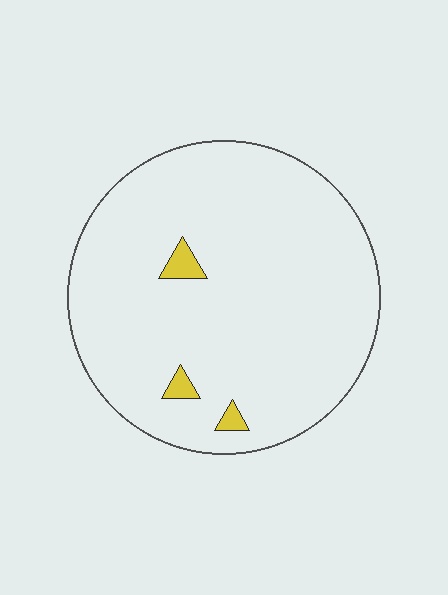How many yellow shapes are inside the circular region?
3.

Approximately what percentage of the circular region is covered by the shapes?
Approximately 5%.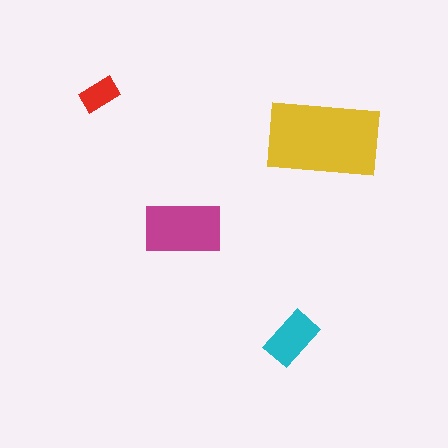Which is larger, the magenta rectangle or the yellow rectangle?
The yellow one.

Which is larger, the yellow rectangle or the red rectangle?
The yellow one.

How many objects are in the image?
There are 4 objects in the image.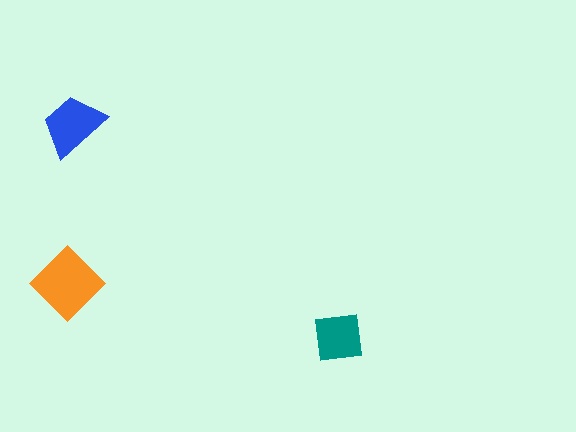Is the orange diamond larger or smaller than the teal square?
Larger.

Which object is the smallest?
The teal square.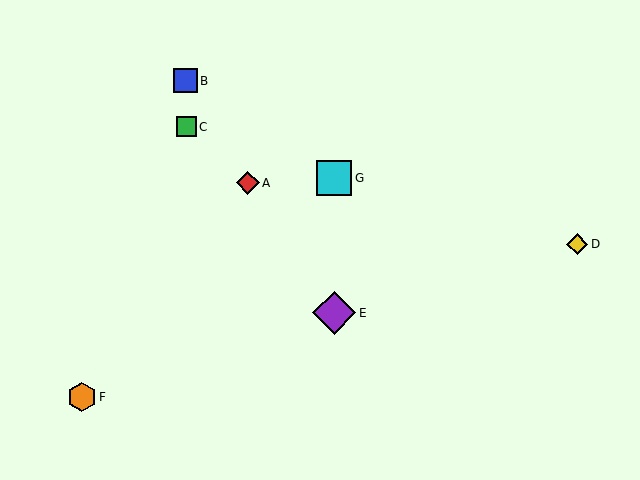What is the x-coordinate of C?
Object C is at x≈186.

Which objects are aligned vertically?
Objects E, G are aligned vertically.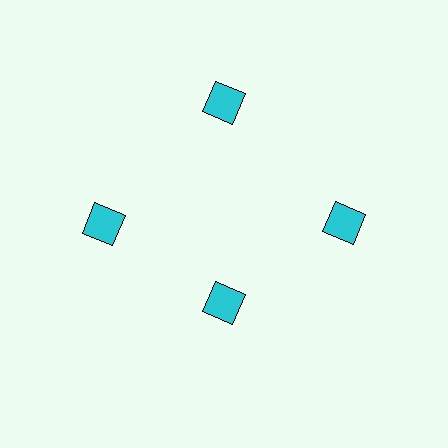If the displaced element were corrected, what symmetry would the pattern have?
It would have 4-fold rotational symmetry — the pattern would map onto itself every 90 degrees.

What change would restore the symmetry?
The symmetry would be restored by moving it outward, back onto the ring so that all 4 squares sit at equal angles and equal distance from the center.